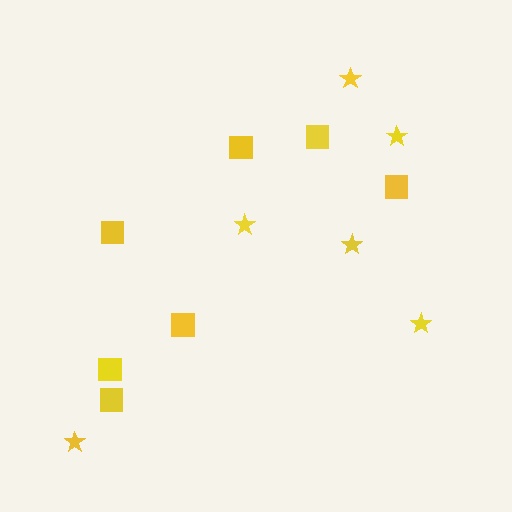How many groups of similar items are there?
There are 2 groups: one group of squares (7) and one group of stars (6).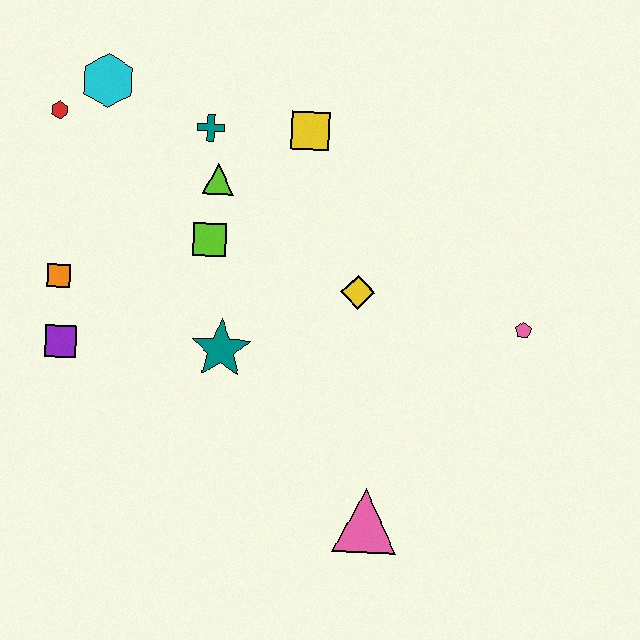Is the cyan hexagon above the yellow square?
Yes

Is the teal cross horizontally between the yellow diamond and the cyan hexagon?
Yes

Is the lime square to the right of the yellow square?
No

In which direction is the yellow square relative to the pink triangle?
The yellow square is above the pink triangle.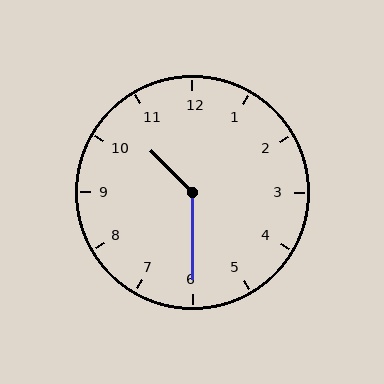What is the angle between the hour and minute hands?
Approximately 135 degrees.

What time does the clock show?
10:30.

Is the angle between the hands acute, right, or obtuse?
It is obtuse.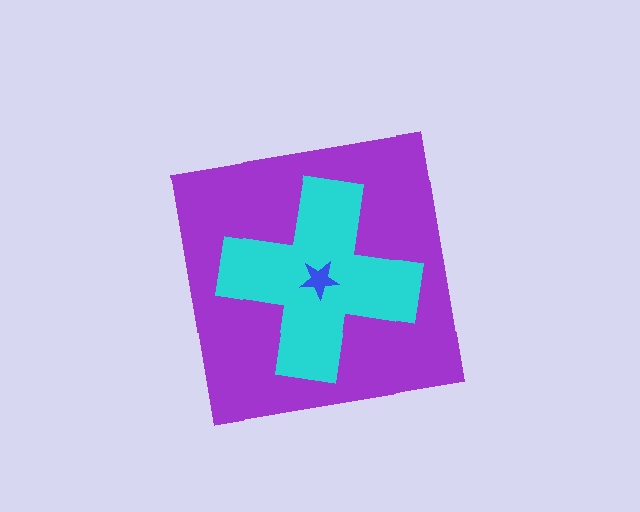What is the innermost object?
The blue star.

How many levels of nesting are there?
3.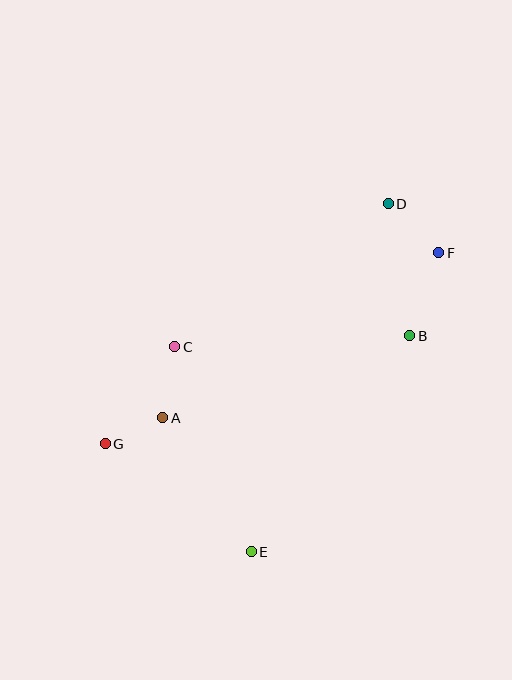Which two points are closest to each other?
Points A and G are closest to each other.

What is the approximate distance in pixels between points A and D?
The distance between A and D is approximately 311 pixels.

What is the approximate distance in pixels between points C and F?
The distance between C and F is approximately 280 pixels.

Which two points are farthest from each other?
Points F and G are farthest from each other.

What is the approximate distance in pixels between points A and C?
The distance between A and C is approximately 72 pixels.